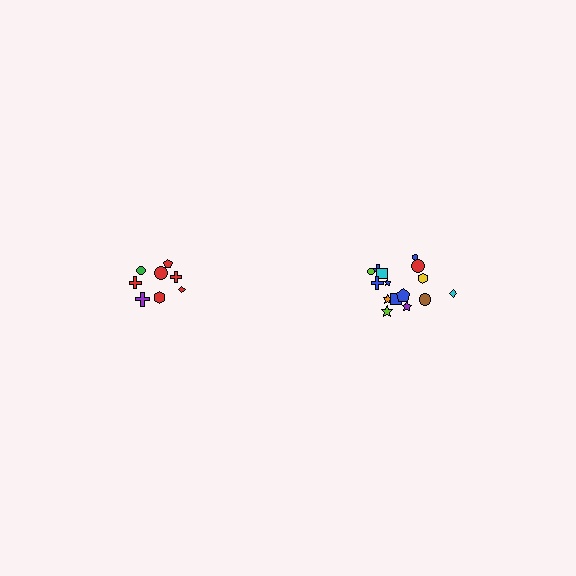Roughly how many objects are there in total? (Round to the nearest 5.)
Roughly 25 objects in total.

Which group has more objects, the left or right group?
The right group.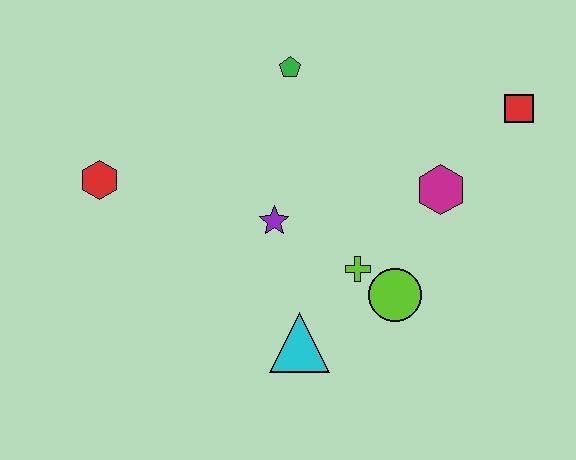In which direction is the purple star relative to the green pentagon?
The purple star is below the green pentagon.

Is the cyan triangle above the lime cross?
No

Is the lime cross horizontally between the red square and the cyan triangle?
Yes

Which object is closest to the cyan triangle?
The lime cross is closest to the cyan triangle.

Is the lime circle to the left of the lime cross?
No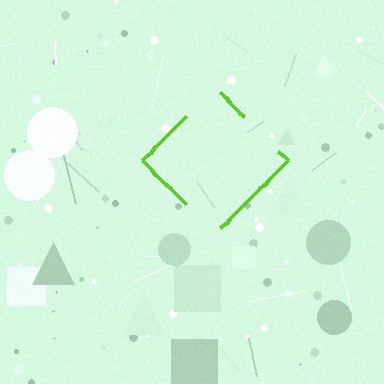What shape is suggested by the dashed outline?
The dashed outline suggests a diamond.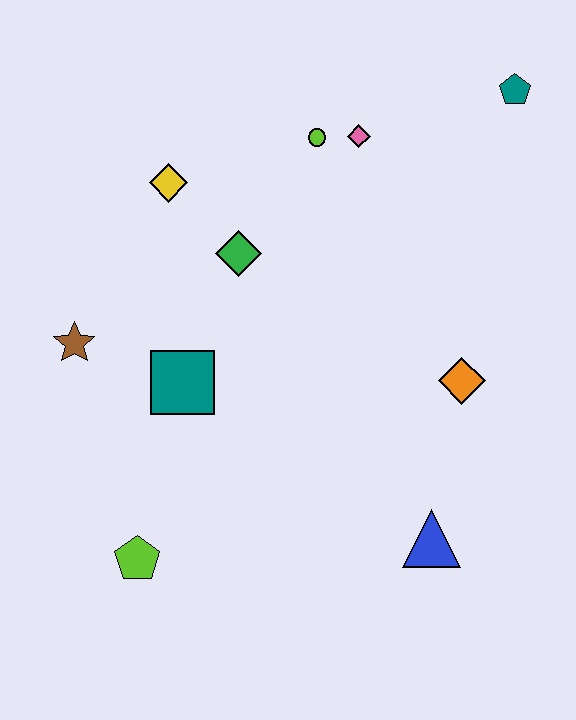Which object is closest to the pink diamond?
The lime circle is closest to the pink diamond.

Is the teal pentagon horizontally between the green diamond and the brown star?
No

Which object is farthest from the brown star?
The teal pentagon is farthest from the brown star.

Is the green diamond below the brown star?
No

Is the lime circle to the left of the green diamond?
No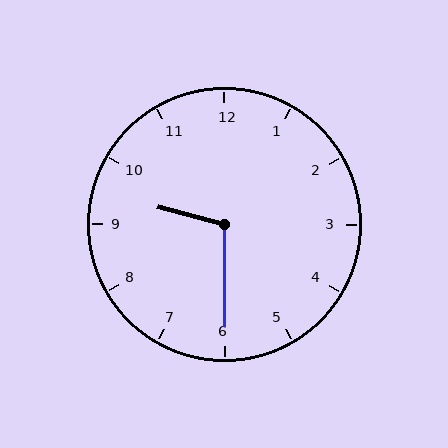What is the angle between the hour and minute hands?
Approximately 105 degrees.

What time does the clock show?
9:30.